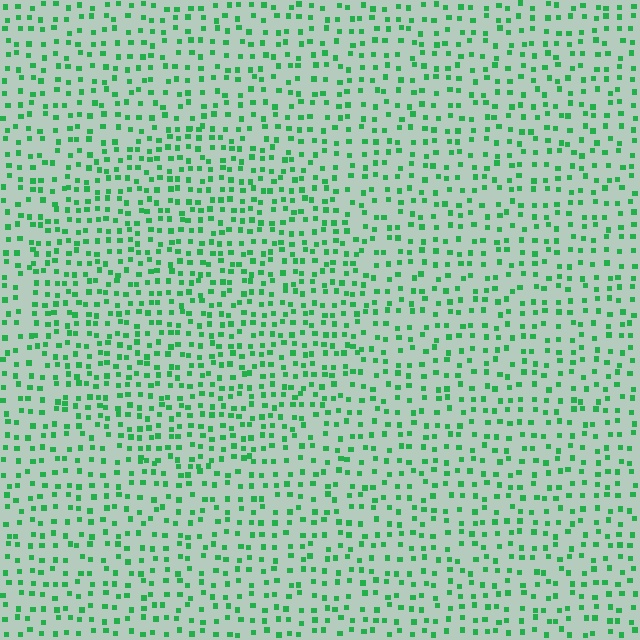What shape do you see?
I see a circle.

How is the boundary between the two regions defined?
The boundary is defined by a change in element density (approximately 1.4x ratio). All elements are the same color, size, and shape.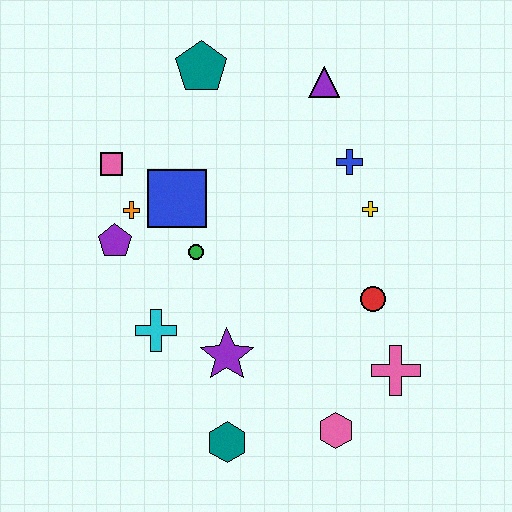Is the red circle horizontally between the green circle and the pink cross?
Yes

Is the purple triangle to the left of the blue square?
No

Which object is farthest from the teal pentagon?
The pink hexagon is farthest from the teal pentagon.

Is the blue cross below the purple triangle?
Yes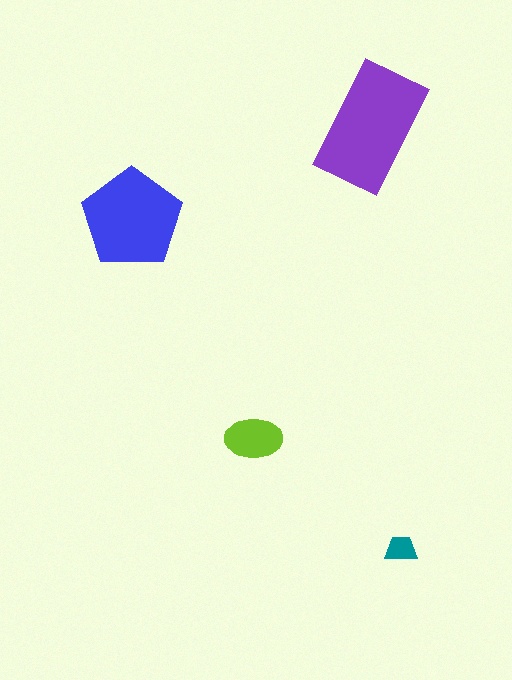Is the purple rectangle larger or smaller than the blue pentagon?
Larger.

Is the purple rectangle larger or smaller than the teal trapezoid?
Larger.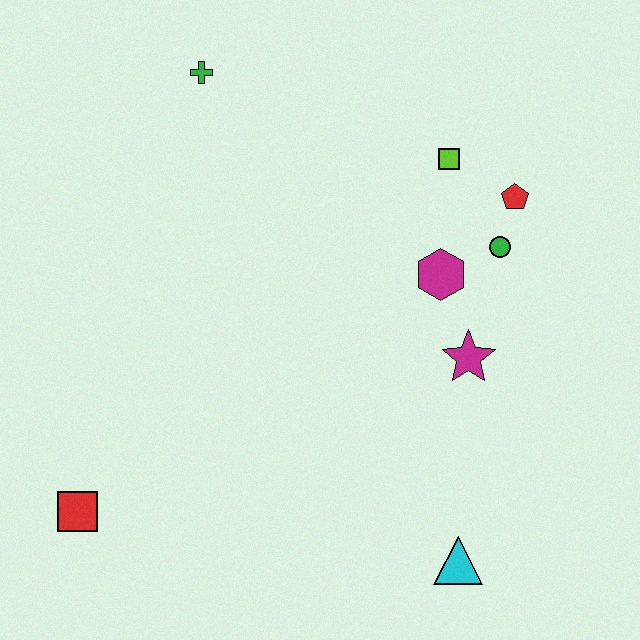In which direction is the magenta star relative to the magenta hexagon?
The magenta star is below the magenta hexagon.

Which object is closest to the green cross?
The lime square is closest to the green cross.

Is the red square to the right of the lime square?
No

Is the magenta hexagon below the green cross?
Yes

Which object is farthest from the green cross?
The cyan triangle is farthest from the green cross.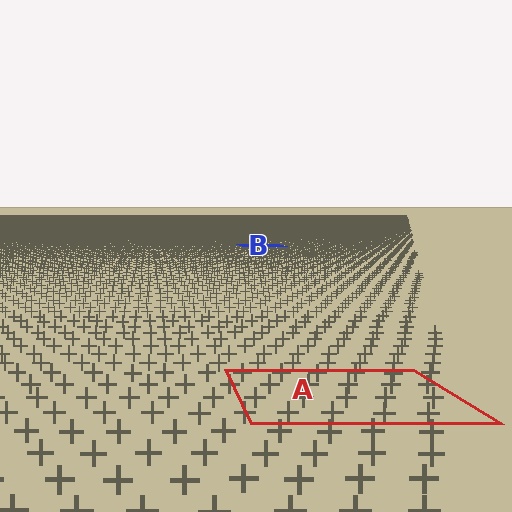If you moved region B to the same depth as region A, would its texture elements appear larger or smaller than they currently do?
They would appear larger. At a closer depth, the same texture elements are projected at a bigger on-screen size.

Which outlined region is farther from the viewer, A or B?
Region B is farther from the viewer — the texture elements inside it appear smaller and more densely packed.